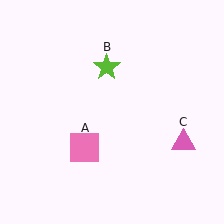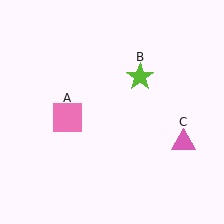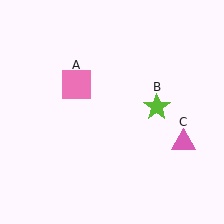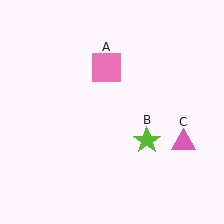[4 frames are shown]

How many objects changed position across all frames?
2 objects changed position: pink square (object A), lime star (object B).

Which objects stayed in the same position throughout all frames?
Pink triangle (object C) remained stationary.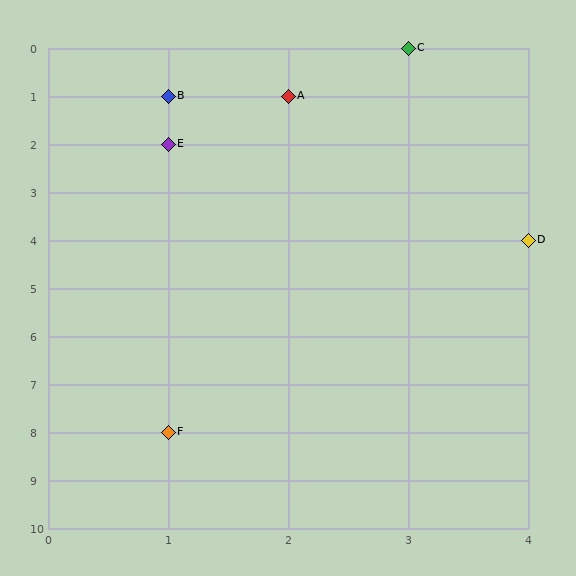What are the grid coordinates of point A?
Point A is at grid coordinates (2, 1).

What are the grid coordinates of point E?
Point E is at grid coordinates (1, 2).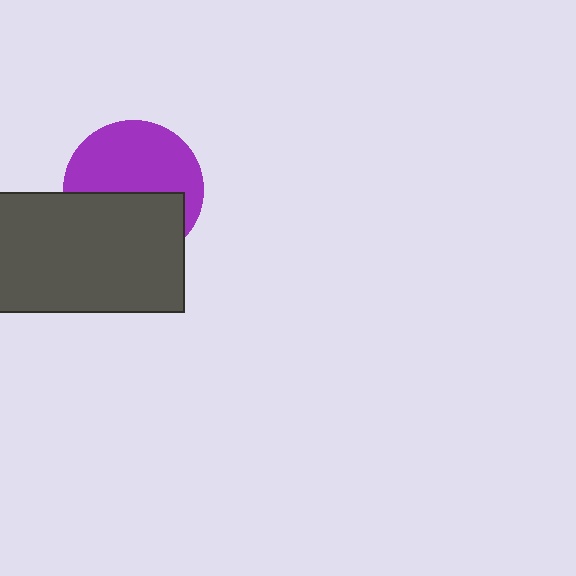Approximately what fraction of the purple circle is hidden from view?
Roughly 45% of the purple circle is hidden behind the dark gray rectangle.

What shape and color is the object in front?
The object in front is a dark gray rectangle.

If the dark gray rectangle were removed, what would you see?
You would see the complete purple circle.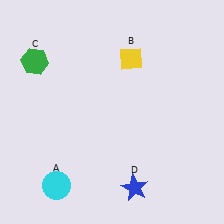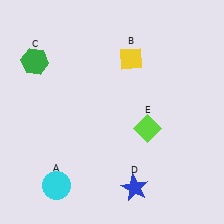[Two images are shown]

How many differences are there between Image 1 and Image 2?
There is 1 difference between the two images.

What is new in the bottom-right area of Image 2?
A lime diamond (E) was added in the bottom-right area of Image 2.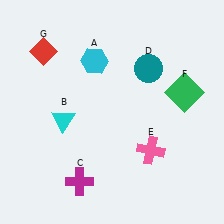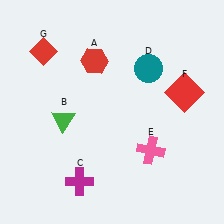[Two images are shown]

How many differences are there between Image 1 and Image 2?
There are 3 differences between the two images.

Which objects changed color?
A changed from cyan to red. B changed from cyan to green. F changed from green to red.